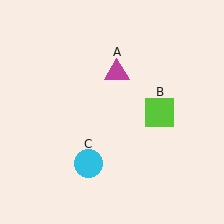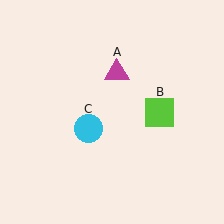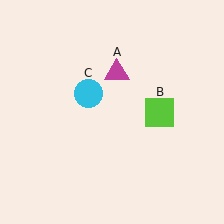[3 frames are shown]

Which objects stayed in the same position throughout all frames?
Magenta triangle (object A) and lime square (object B) remained stationary.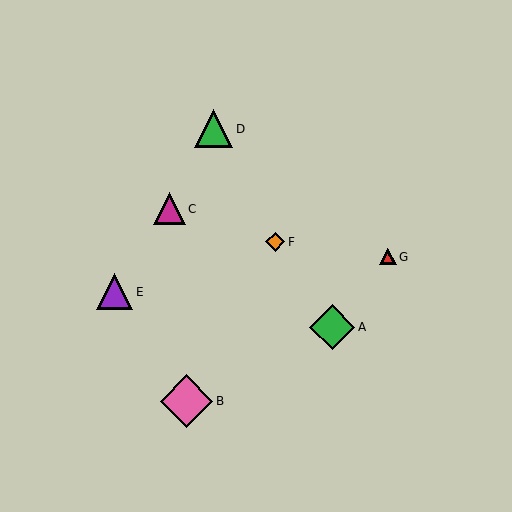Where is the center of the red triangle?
The center of the red triangle is at (388, 257).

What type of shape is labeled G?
Shape G is a red triangle.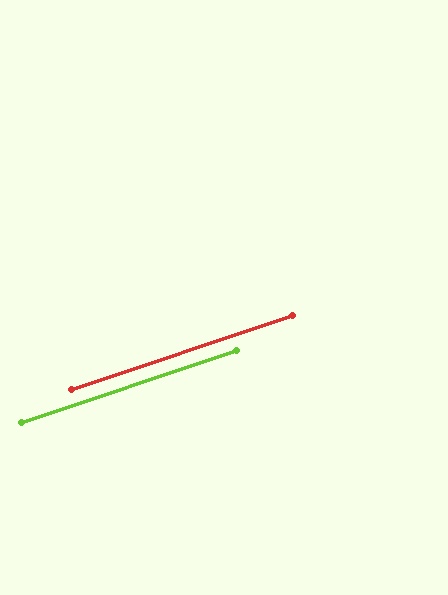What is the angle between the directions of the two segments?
Approximately 0 degrees.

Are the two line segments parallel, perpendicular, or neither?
Parallel — their directions differ by only 0.2°.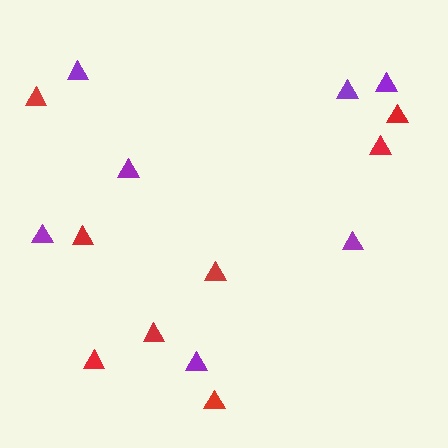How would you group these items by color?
There are 2 groups: one group of red triangles (8) and one group of purple triangles (7).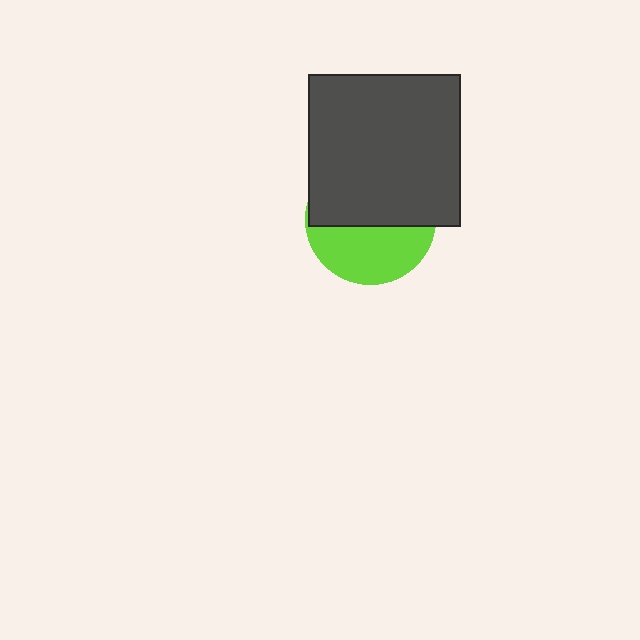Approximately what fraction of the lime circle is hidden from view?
Roughly 57% of the lime circle is hidden behind the dark gray square.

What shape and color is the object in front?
The object in front is a dark gray square.